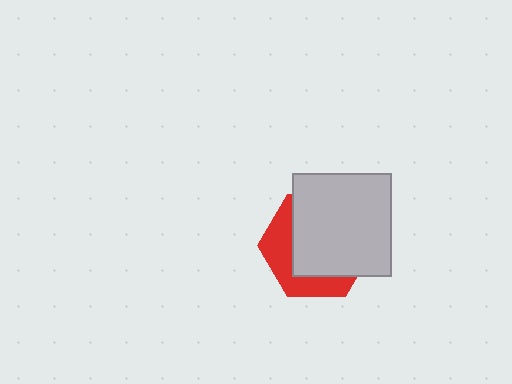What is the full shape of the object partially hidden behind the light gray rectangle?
The partially hidden object is a red hexagon.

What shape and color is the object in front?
The object in front is a light gray rectangle.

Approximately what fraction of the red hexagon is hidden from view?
Roughly 65% of the red hexagon is hidden behind the light gray rectangle.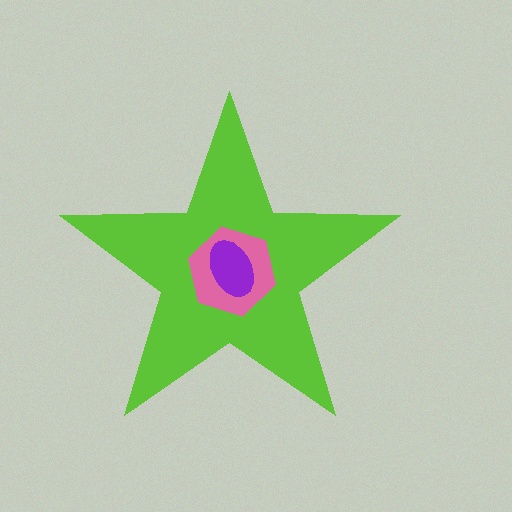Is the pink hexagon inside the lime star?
Yes.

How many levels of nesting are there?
3.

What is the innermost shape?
The purple ellipse.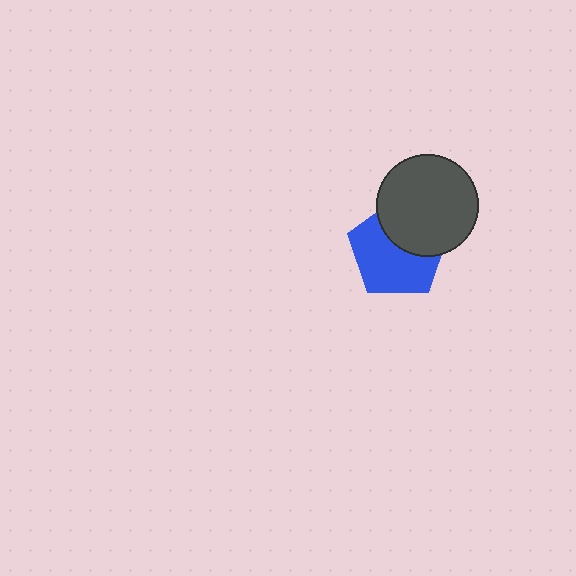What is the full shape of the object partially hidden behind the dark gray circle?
The partially hidden object is a blue pentagon.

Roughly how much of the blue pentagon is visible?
About half of it is visible (roughly 61%).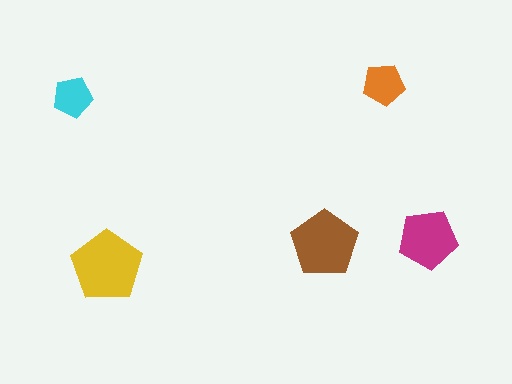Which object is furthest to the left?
The cyan pentagon is leftmost.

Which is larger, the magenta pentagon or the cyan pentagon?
The magenta one.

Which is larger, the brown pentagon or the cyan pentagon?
The brown one.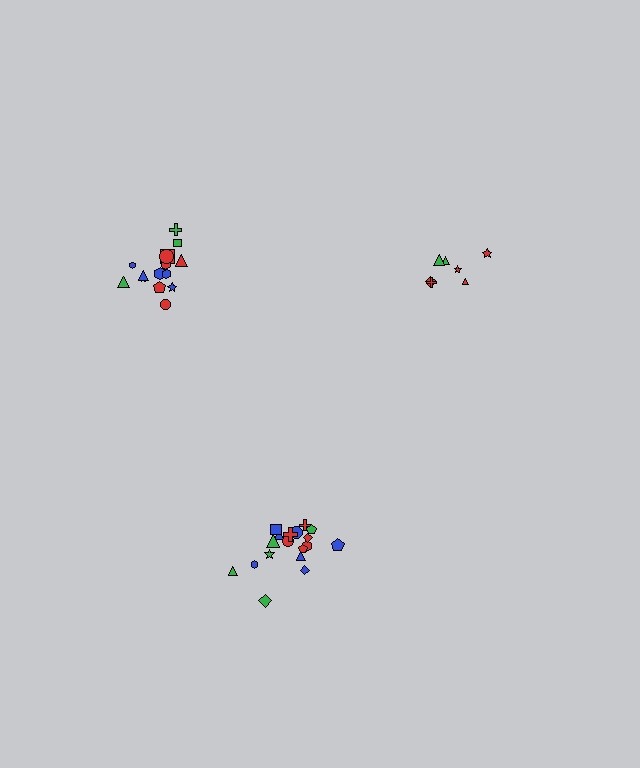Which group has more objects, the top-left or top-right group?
The top-left group.